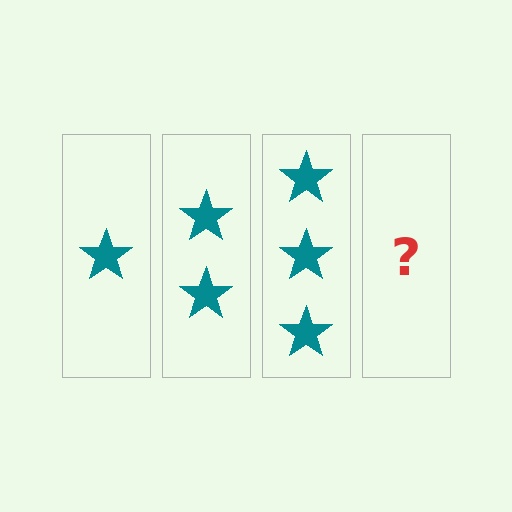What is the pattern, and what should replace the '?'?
The pattern is that each step adds one more star. The '?' should be 4 stars.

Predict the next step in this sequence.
The next step is 4 stars.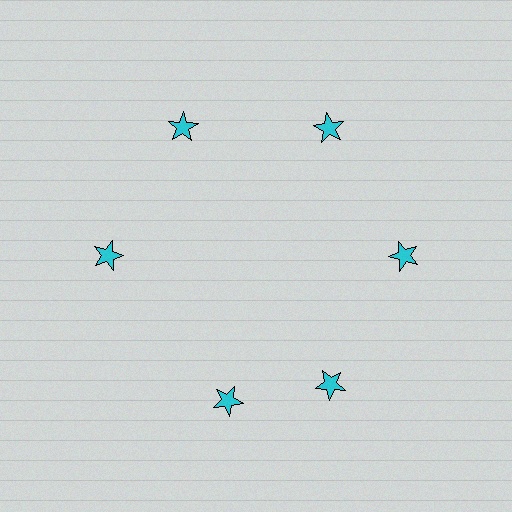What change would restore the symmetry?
The symmetry would be restored by rotating it back into even spacing with its neighbors so that all 6 stars sit at equal angles and equal distance from the center.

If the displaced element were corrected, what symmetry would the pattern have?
It would have 6-fold rotational symmetry — the pattern would map onto itself every 60 degrees.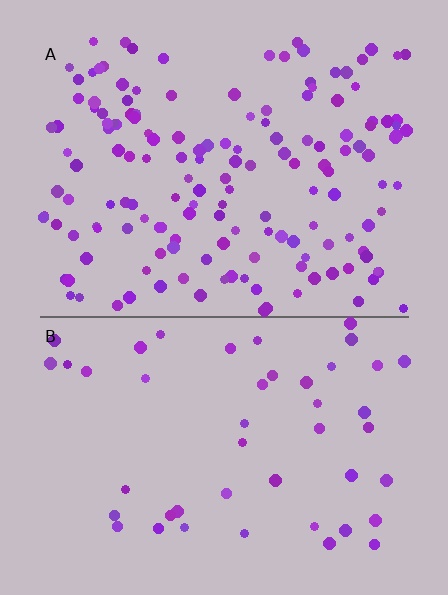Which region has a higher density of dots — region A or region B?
A (the top).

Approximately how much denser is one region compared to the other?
Approximately 3.3× — region A over region B.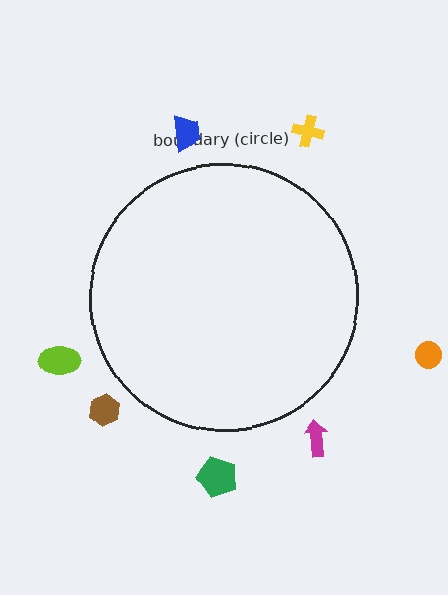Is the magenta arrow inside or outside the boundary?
Outside.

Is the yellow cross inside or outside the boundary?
Outside.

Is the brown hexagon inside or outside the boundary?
Outside.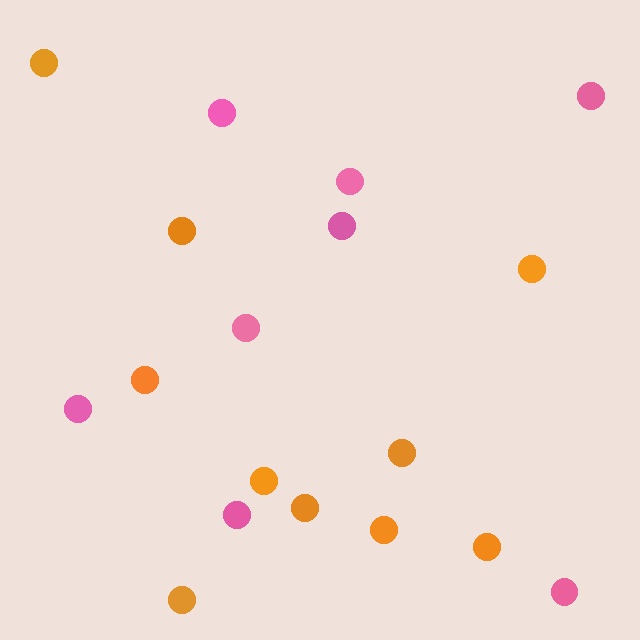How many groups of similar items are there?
There are 2 groups: one group of orange circles (10) and one group of pink circles (8).